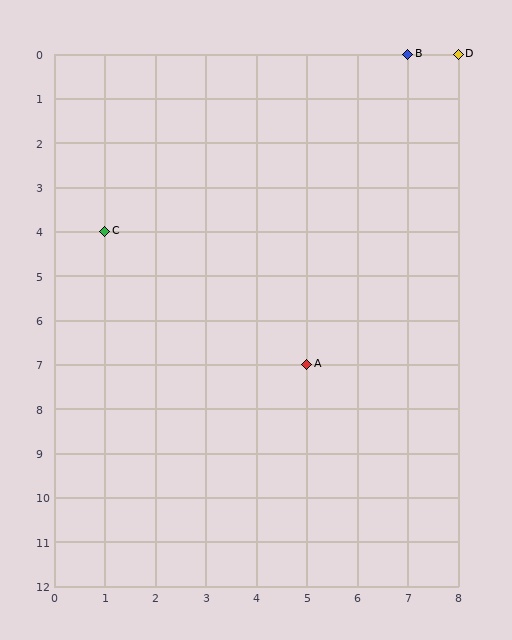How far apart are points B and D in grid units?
Points B and D are 1 column apart.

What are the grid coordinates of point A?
Point A is at grid coordinates (5, 7).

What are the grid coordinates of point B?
Point B is at grid coordinates (7, 0).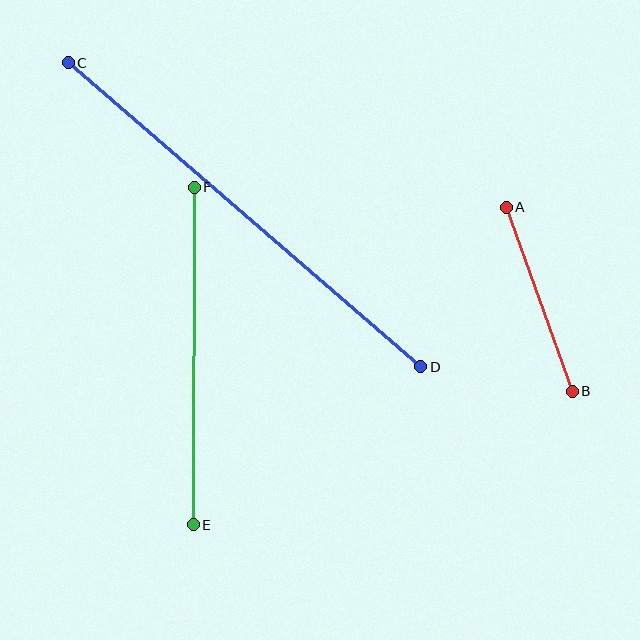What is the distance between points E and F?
The distance is approximately 337 pixels.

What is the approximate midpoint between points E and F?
The midpoint is at approximately (194, 356) pixels.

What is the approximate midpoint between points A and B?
The midpoint is at approximately (539, 299) pixels.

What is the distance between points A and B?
The distance is approximately 196 pixels.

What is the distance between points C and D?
The distance is approximately 465 pixels.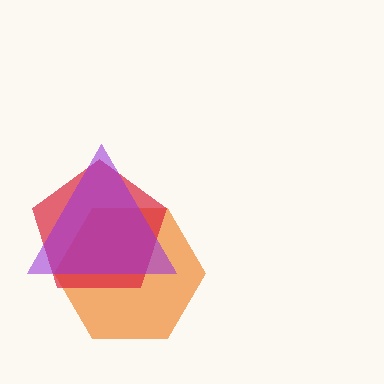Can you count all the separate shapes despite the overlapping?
Yes, there are 3 separate shapes.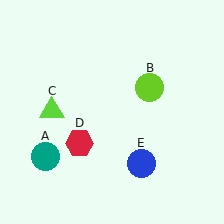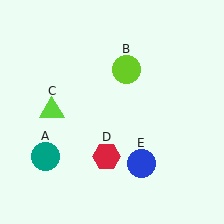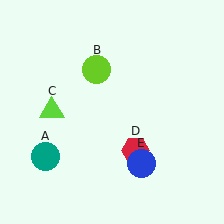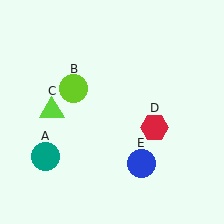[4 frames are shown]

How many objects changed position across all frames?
2 objects changed position: lime circle (object B), red hexagon (object D).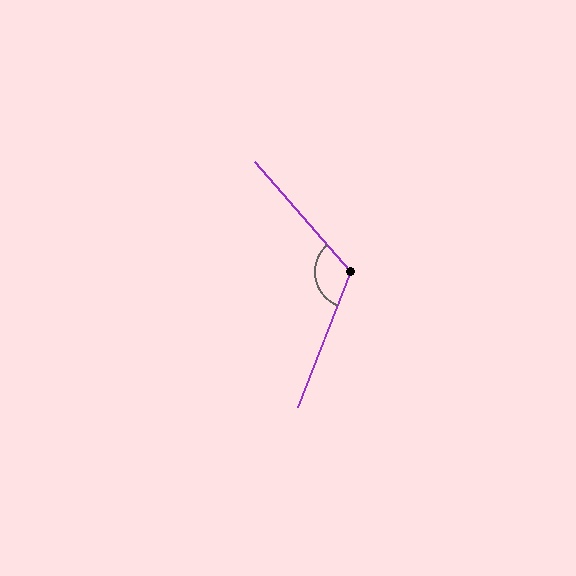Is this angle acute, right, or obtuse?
It is obtuse.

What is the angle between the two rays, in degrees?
Approximately 118 degrees.